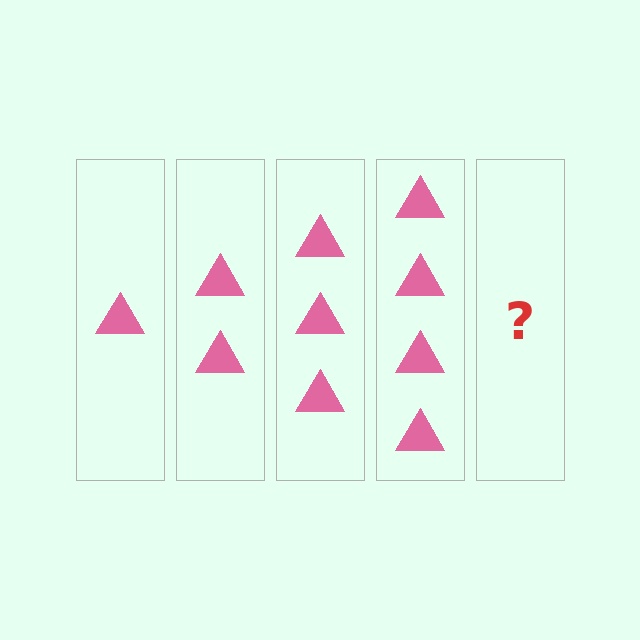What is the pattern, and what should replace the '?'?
The pattern is that each step adds one more triangle. The '?' should be 5 triangles.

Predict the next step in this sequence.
The next step is 5 triangles.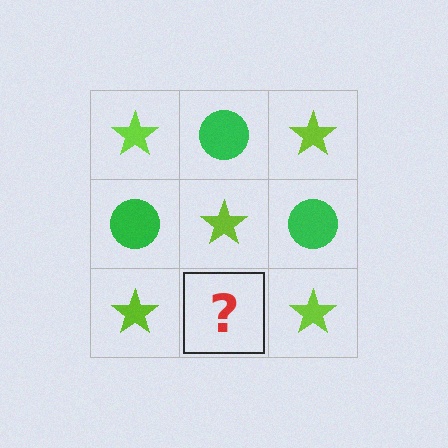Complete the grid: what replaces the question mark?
The question mark should be replaced with a green circle.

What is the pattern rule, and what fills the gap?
The rule is that it alternates lime star and green circle in a checkerboard pattern. The gap should be filled with a green circle.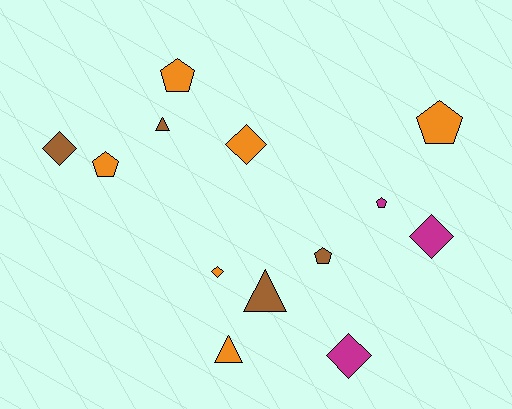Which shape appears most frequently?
Diamond, with 5 objects.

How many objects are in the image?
There are 13 objects.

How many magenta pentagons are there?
There is 1 magenta pentagon.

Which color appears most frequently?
Orange, with 6 objects.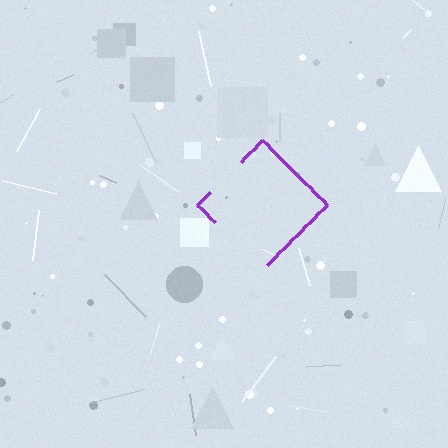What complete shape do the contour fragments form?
The contour fragments form a diamond.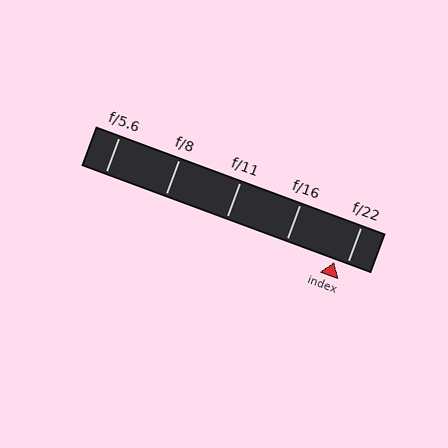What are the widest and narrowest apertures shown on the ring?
The widest aperture shown is f/5.6 and the narrowest is f/22.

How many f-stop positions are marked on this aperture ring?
There are 5 f-stop positions marked.